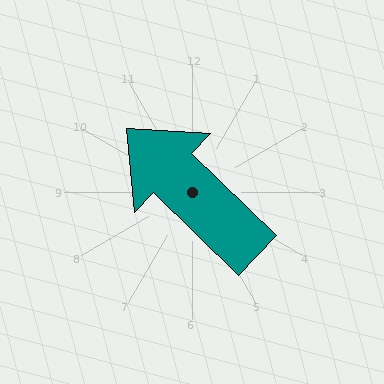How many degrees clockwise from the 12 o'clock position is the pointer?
Approximately 314 degrees.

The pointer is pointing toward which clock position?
Roughly 10 o'clock.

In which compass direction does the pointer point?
Northwest.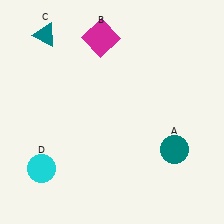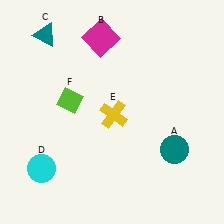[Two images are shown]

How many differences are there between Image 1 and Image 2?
There are 2 differences between the two images.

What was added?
A yellow cross (E), a lime diamond (F) were added in Image 2.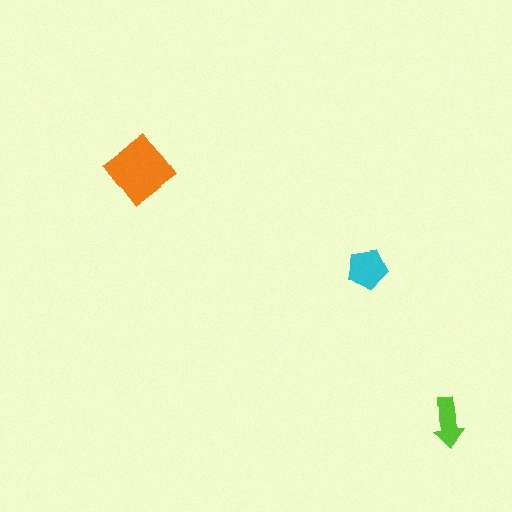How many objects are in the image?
There are 3 objects in the image.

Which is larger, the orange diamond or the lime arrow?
The orange diamond.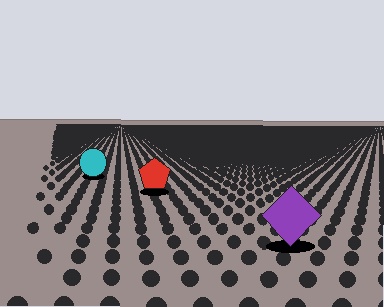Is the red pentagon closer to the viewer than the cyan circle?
Yes. The red pentagon is closer — you can tell from the texture gradient: the ground texture is coarser near it.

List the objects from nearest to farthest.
From nearest to farthest: the purple diamond, the red pentagon, the cyan circle.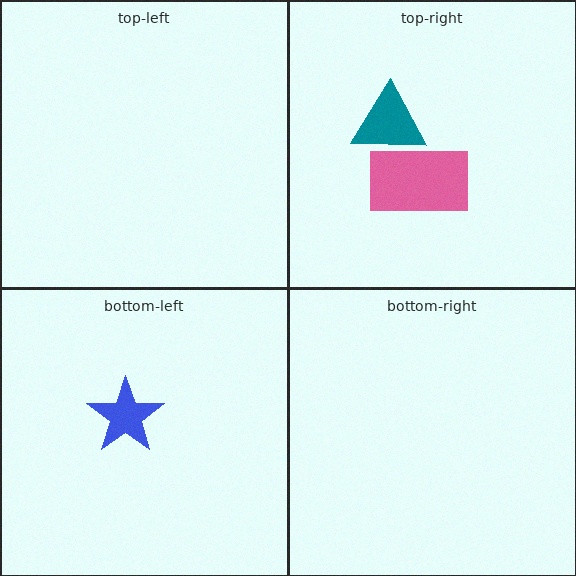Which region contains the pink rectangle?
The top-right region.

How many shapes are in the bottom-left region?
1.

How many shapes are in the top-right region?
2.